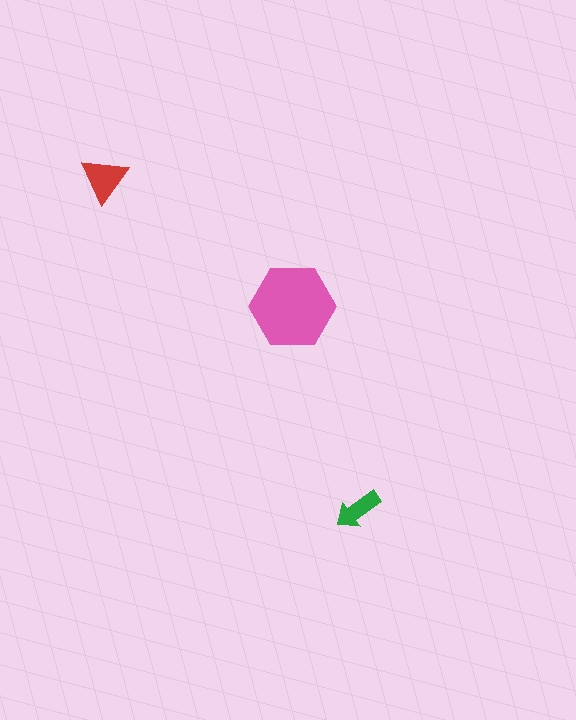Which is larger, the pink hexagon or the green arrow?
The pink hexagon.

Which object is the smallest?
The green arrow.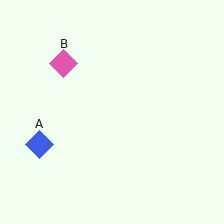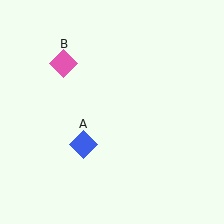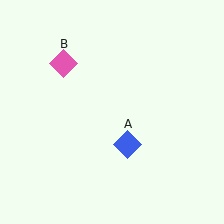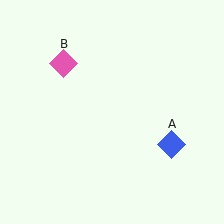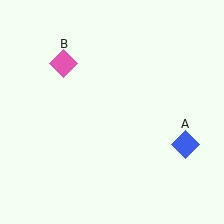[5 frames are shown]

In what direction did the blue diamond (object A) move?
The blue diamond (object A) moved right.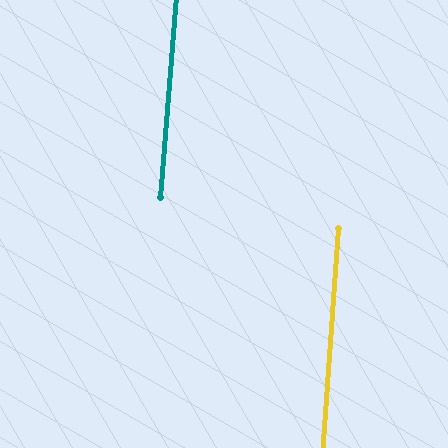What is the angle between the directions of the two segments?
Approximately 1 degree.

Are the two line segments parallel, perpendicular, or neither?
Parallel — their directions differ by only 0.8°.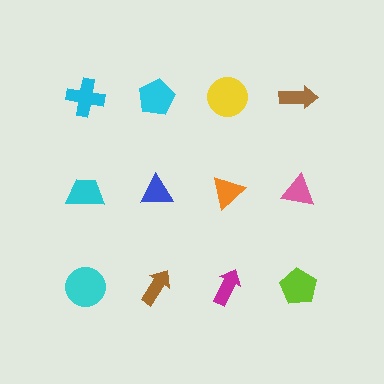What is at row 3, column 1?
A cyan circle.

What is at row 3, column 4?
A lime pentagon.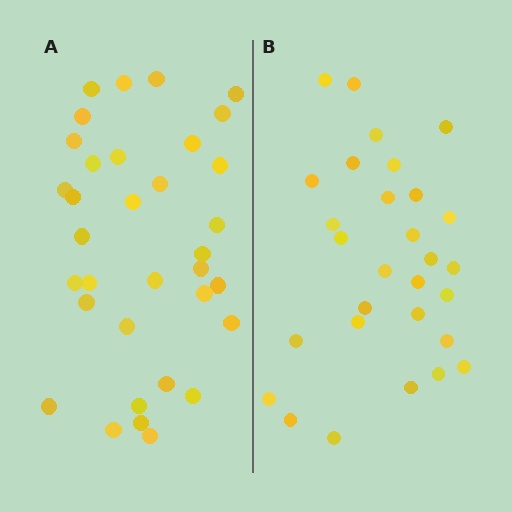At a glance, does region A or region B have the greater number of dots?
Region A (the left region) has more dots.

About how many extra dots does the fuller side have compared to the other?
Region A has about 5 more dots than region B.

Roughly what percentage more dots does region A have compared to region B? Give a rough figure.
About 15% more.